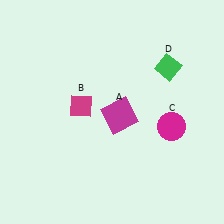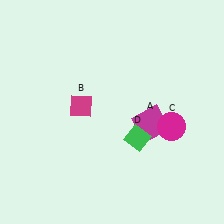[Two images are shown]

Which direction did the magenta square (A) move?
The magenta square (A) moved right.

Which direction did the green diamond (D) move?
The green diamond (D) moved down.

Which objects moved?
The objects that moved are: the magenta square (A), the green diamond (D).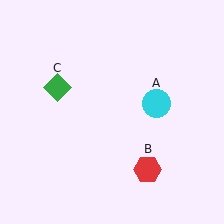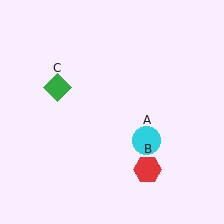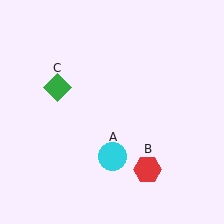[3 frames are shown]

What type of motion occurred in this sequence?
The cyan circle (object A) rotated clockwise around the center of the scene.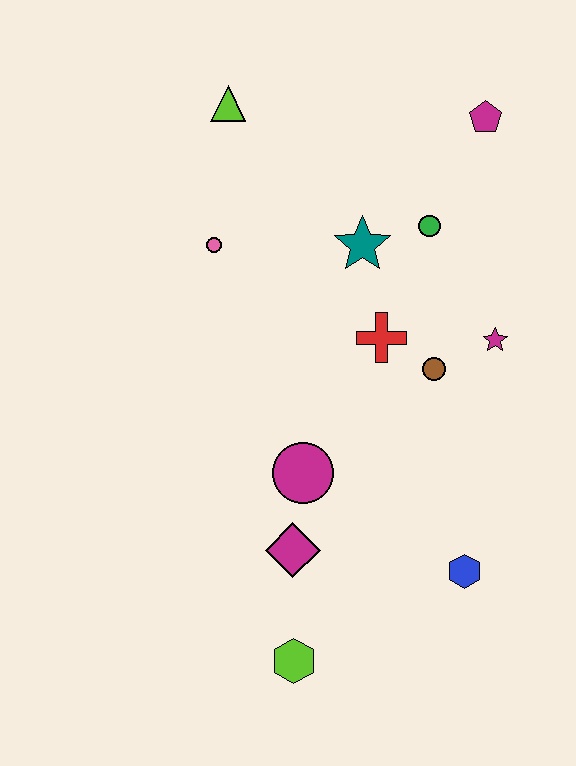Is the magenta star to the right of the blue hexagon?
Yes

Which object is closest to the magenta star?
The brown circle is closest to the magenta star.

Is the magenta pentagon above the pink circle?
Yes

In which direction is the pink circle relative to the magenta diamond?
The pink circle is above the magenta diamond.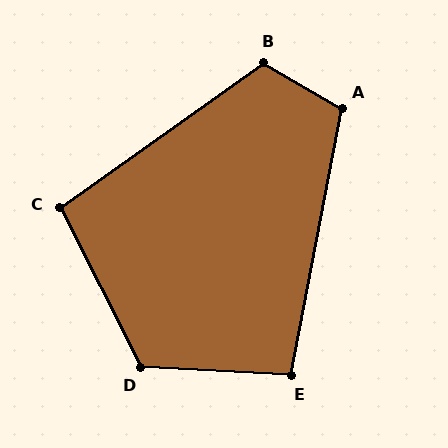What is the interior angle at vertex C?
Approximately 98 degrees (obtuse).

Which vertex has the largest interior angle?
D, at approximately 120 degrees.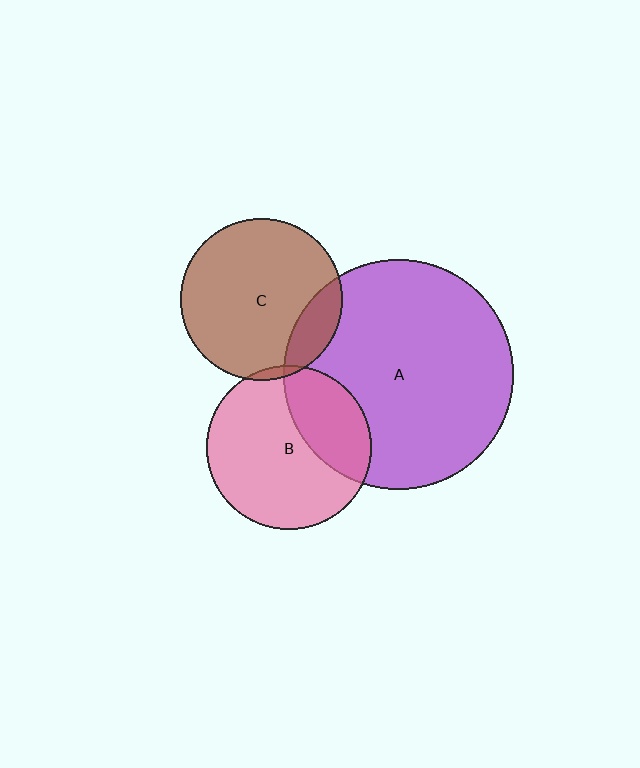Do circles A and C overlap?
Yes.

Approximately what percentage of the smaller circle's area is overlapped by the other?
Approximately 15%.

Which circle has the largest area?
Circle A (purple).